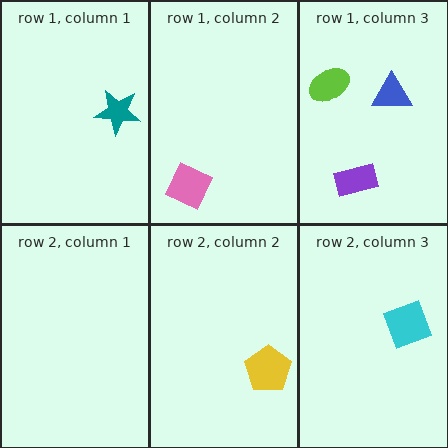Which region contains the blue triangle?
The row 1, column 3 region.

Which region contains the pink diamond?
The row 1, column 2 region.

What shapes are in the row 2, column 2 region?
The yellow pentagon.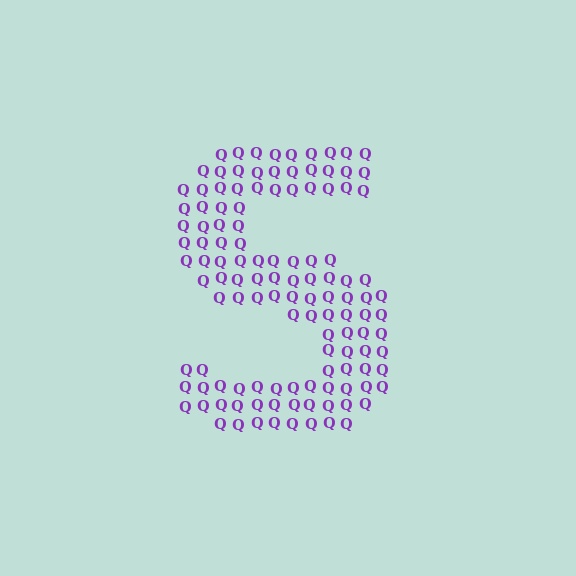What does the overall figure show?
The overall figure shows the letter S.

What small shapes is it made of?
It is made of small letter Q's.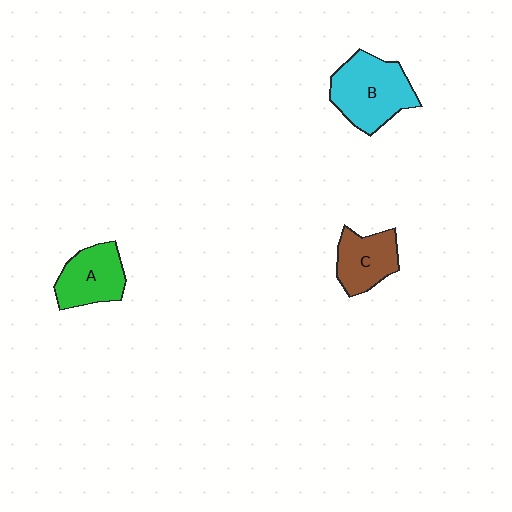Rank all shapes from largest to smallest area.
From largest to smallest: B (cyan), A (green), C (brown).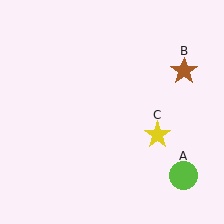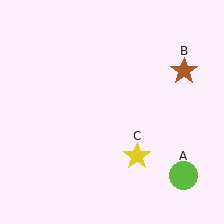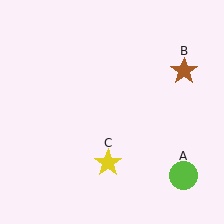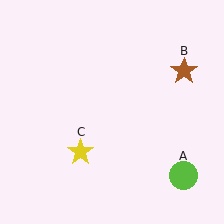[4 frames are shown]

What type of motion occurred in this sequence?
The yellow star (object C) rotated clockwise around the center of the scene.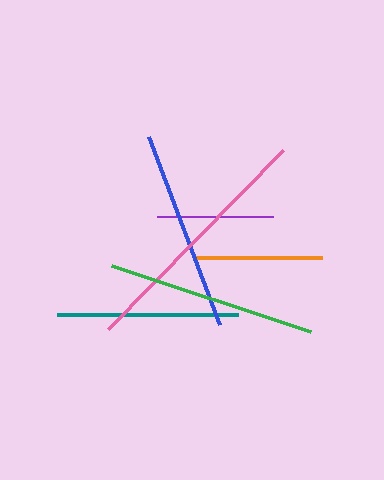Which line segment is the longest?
The pink line is the longest at approximately 250 pixels.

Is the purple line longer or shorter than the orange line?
The orange line is longer than the purple line.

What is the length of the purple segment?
The purple segment is approximately 116 pixels long.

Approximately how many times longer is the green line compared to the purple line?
The green line is approximately 1.8 times the length of the purple line.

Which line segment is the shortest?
The purple line is the shortest at approximately 116 pixels.